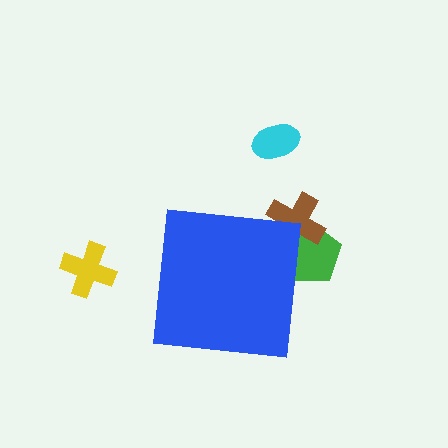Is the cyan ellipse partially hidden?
No, the cyan ellipse is fully visible.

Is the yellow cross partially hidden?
No, the yellow cross is fully visible.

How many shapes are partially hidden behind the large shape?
2 shapes are partially hidden.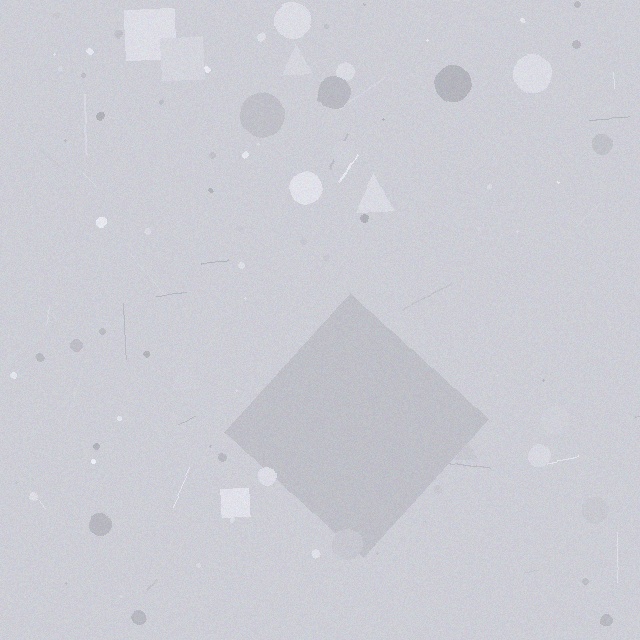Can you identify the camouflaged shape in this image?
The camouflaged shape is a diamond.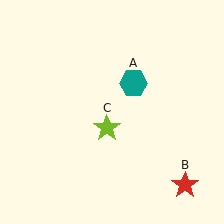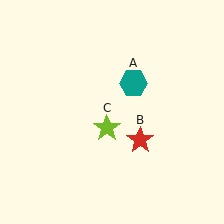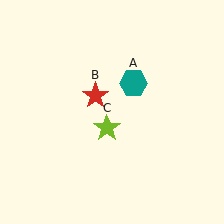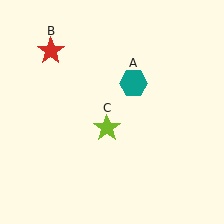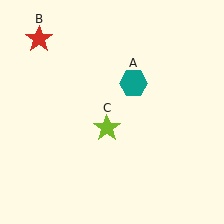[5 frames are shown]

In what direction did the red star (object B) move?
The red star (object B) moved up and to the left.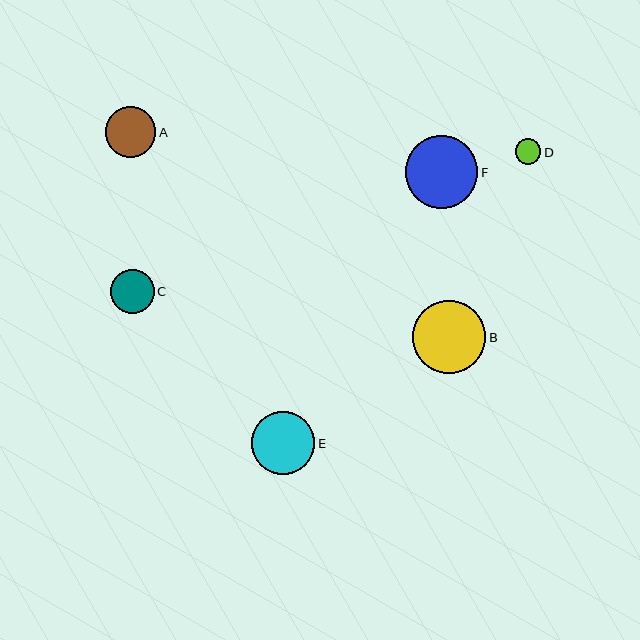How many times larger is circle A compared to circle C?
Circle A is approximately 1.1 times the size of circle C.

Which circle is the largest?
Circle B is the largest with a size of approximately 73 pixels.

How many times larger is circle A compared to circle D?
Circle A is approximately 1.9 times the size of circle D.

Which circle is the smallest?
Circle D is the smallest with a size of approximately 26 pixels.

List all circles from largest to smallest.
From largest to smallest: B, F, E, A, C, D.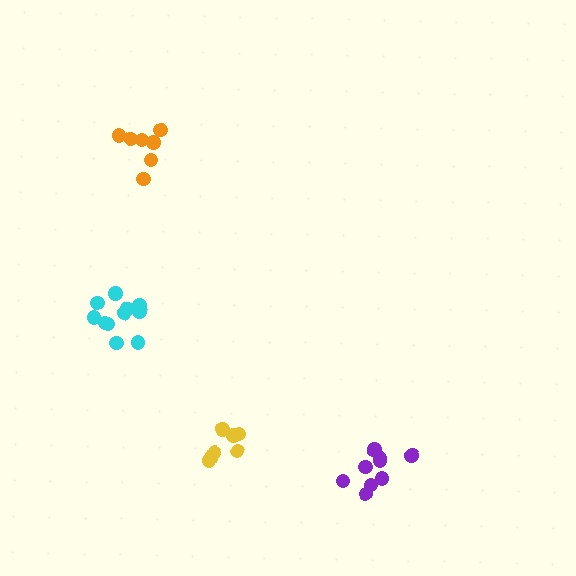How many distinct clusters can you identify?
There are 4 distinct clusters.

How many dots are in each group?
Group 1: 7 dots, Group 2: 9 dots, Group 3: 7 dots, Group 4: 11 dots (34 total).